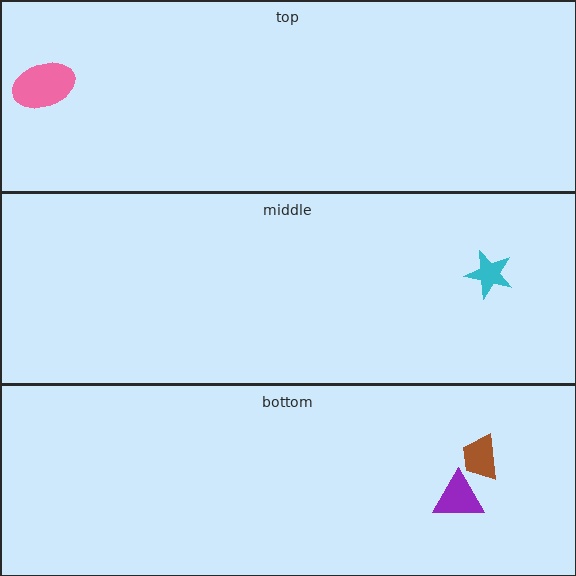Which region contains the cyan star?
The middle region.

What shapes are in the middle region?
The cyan star.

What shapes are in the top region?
The pink ellipse.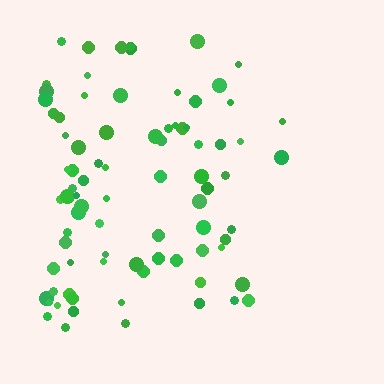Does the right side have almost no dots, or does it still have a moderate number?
Still a moderate number, just noticeably fewer than the left.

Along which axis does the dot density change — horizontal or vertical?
Horizontal.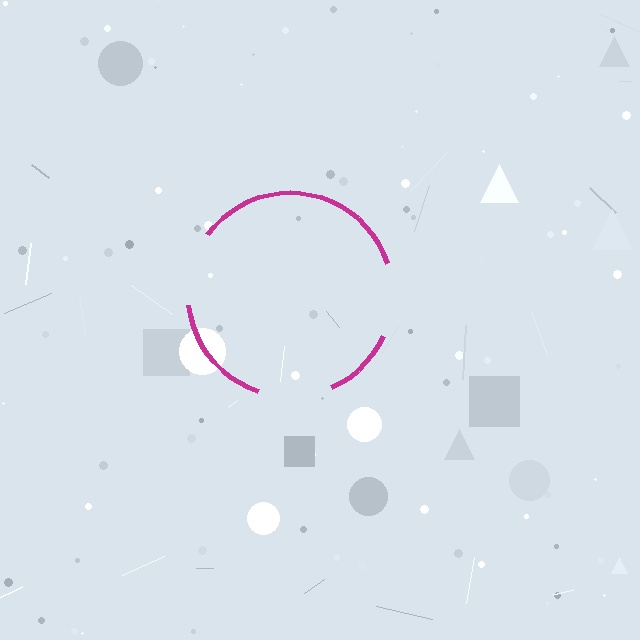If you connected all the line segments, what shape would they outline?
They would outline a circle.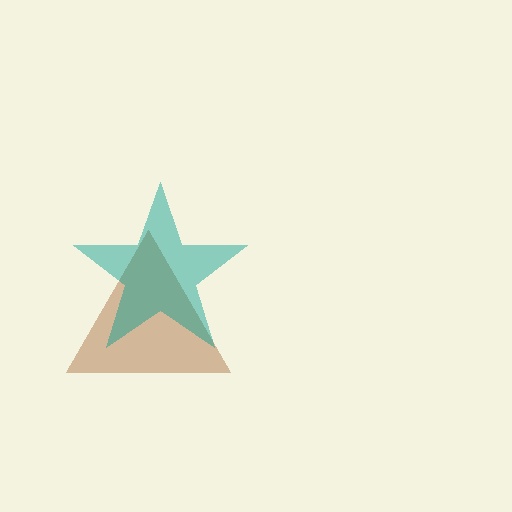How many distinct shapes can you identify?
There are 2 distinct shapes: a brown triangle, a teal star.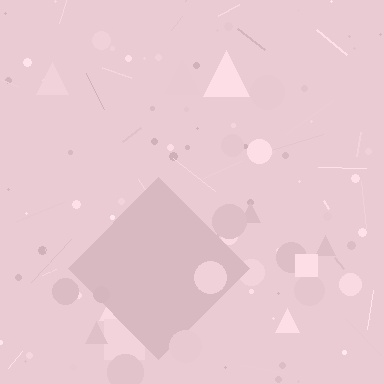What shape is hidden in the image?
A diamond is hidden in the image.